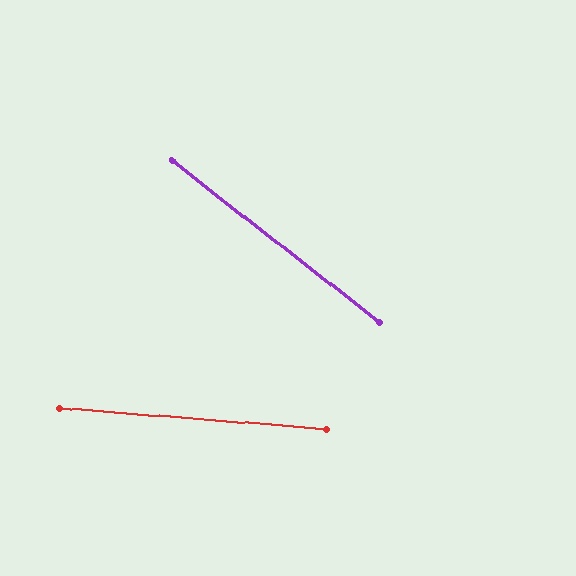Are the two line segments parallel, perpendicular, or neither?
Neither parallel nor perpendicular — they differ by about 33°.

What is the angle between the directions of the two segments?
Approximately 33 degrees.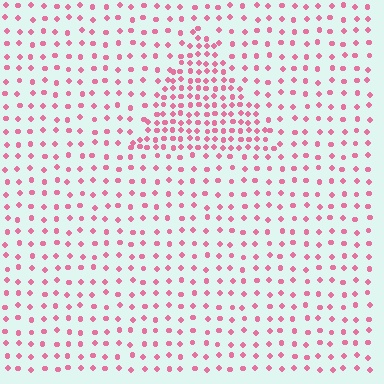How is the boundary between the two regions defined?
The boundary is defined by a change in element density (approximately 2.2x ratio). All elements are the same color, size, and shape.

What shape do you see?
I see a triangle.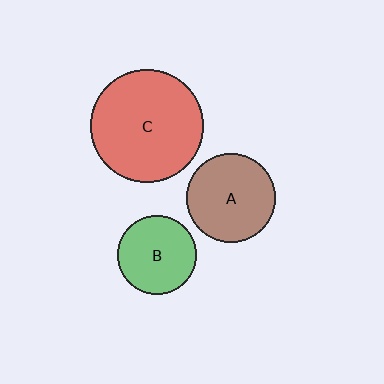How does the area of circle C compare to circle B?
Approximately 2.0 times.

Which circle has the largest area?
Circle C (red).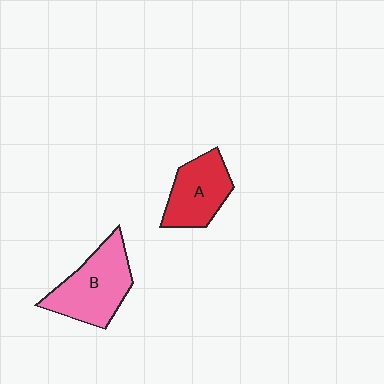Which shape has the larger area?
Shape B (pink).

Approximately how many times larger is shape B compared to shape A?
Approximately 1.3 times.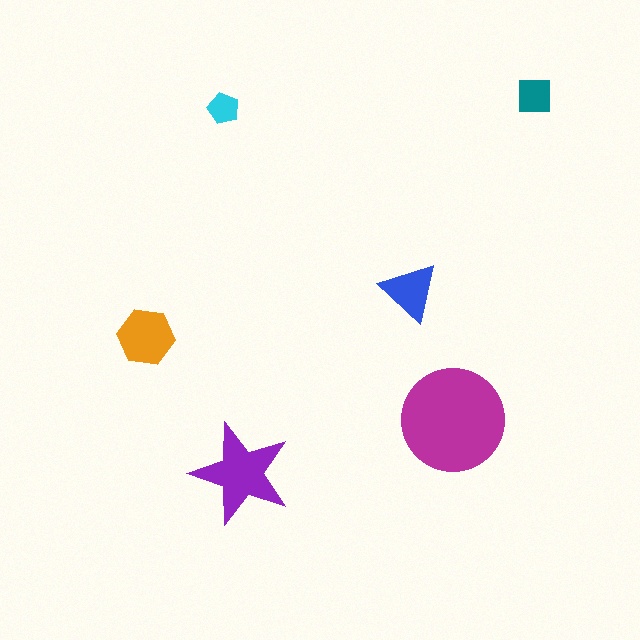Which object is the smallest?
The cyan pentagon.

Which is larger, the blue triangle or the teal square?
The blue triangle.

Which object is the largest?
The magenta circle.